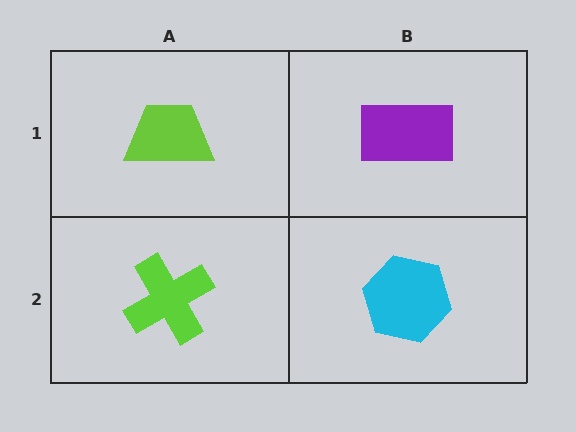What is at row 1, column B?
A purple rectangle.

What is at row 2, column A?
A lime cross.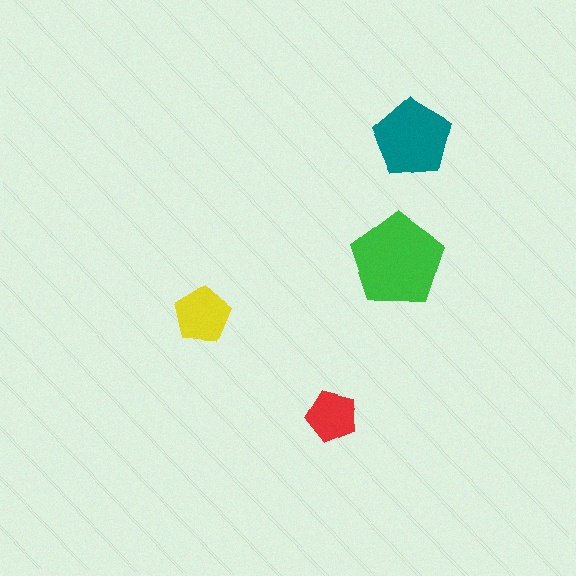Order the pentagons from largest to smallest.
the green one, the teal one, the yellow one, the red one.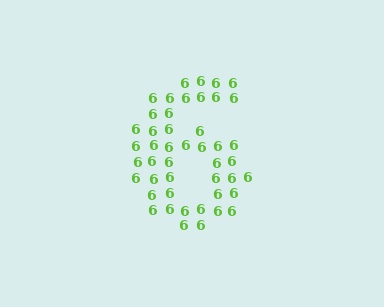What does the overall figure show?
The overall figure shows the digit 6.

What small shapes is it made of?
It is made of small digit 6's.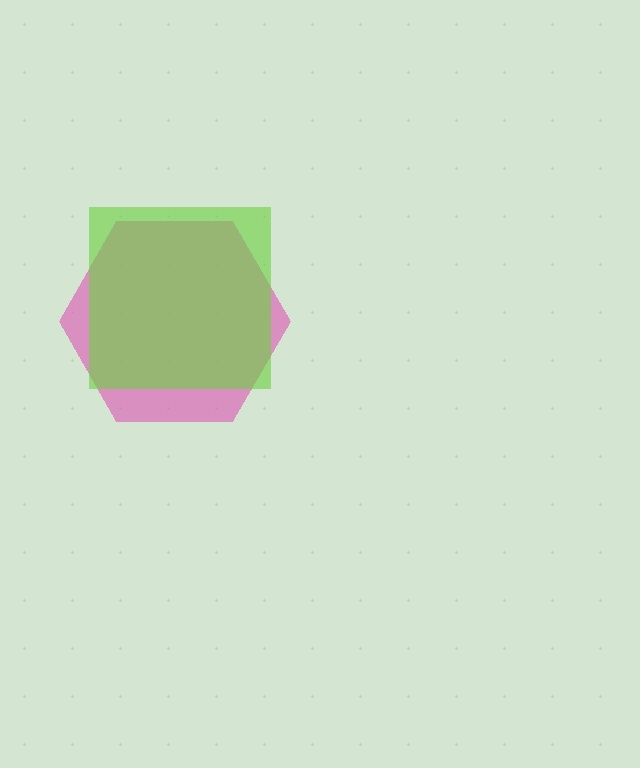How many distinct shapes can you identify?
There are 2 distinct shapes: a pink hexagon, a lime square.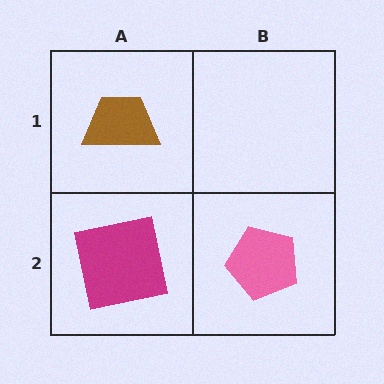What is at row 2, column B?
A pink pentagon.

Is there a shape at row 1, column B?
No, that cell is empty.